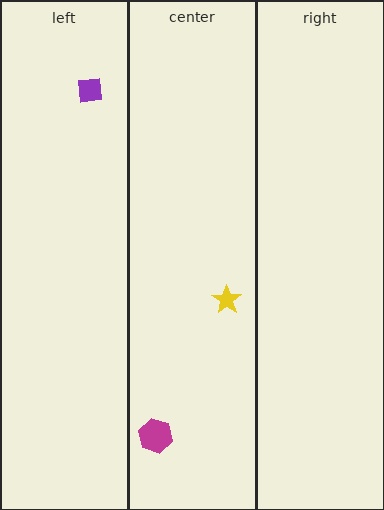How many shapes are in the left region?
1.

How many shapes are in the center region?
2.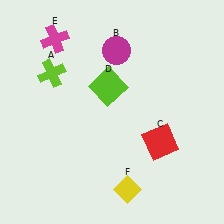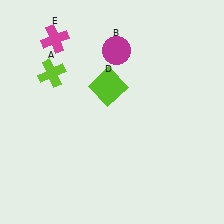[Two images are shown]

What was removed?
The yellow diamond (F), the red square (C) were removed in Image 2.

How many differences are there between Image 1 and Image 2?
There are 2 differences between the two images.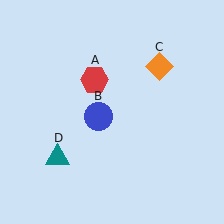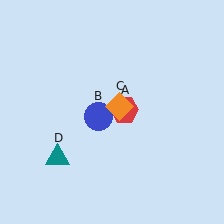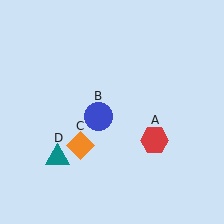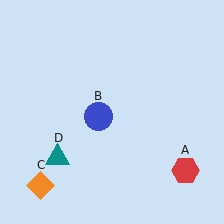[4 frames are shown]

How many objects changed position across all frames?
2 objects changed position: red hexagon (object A), orange diamond (object C).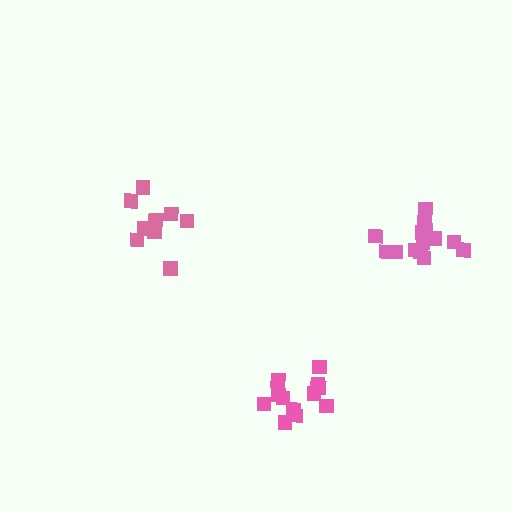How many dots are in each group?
Group 1: 14 dots, Group 2: 9 dots, Group 3: 12 dots (35 total).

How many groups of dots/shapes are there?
There are 3 groups.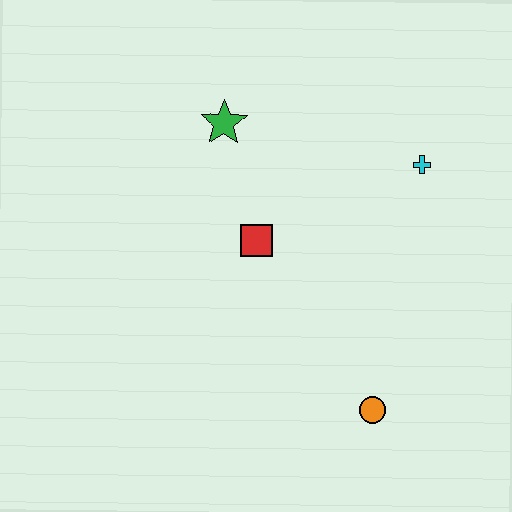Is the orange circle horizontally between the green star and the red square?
No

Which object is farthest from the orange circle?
The green star is farthest from the orange circle.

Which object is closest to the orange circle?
The red square is closest to the orange circle.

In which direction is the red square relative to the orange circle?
The red square is above the orange circle.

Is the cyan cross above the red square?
Yes